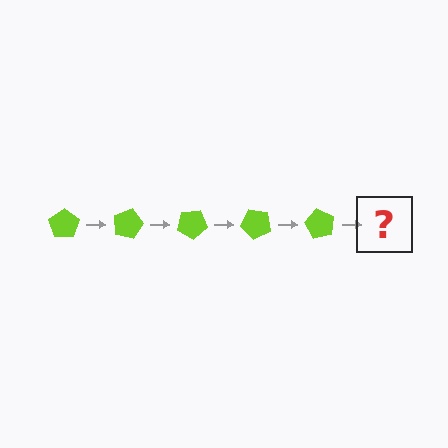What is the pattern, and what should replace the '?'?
The pattern is that the pentagon rotates 15 degrees each step. The '?' should be a lime pentagon rotated 75 degrees.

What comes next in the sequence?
The next element should be a lime pentagon rotated 75 degrees.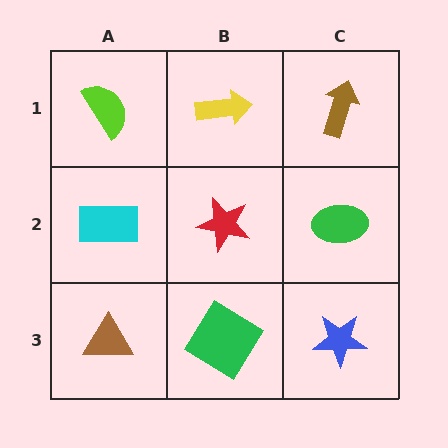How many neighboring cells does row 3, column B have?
3.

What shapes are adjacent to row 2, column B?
A yellow arrow (row 1, column B), a green diamond (row 3, column B), a cyan rectangle (row 2, column A), a green ellipse (row 2, column C).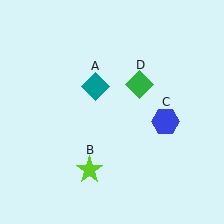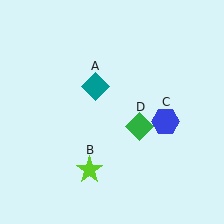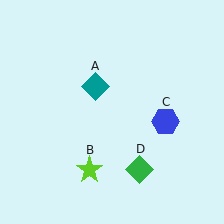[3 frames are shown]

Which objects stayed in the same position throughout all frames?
Teal diamond (object A) and lime star (object B) and blue hexagon (object C) remained stationary.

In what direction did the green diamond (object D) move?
The green diamond (object D) moved down.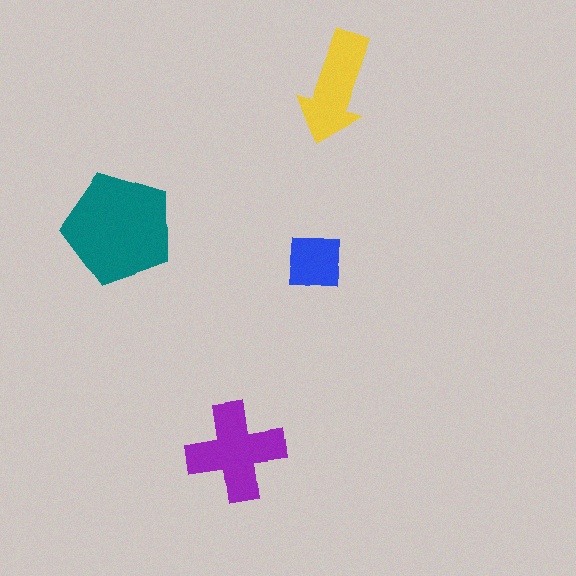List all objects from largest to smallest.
The teal pentagon, the purple cross, the yellow arrow, the blue square.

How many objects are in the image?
There are 4 objects in the image.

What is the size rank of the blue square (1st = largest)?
4th.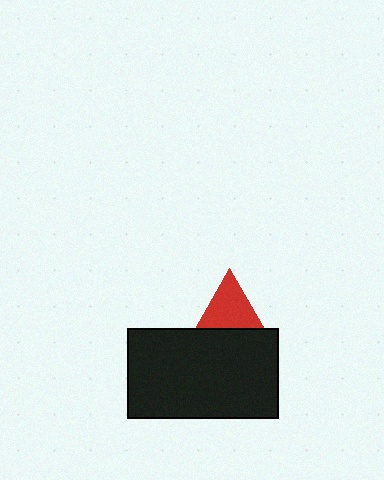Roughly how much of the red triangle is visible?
About half of it is visible (roughly 59%).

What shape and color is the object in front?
The object in front is a black rectangle.